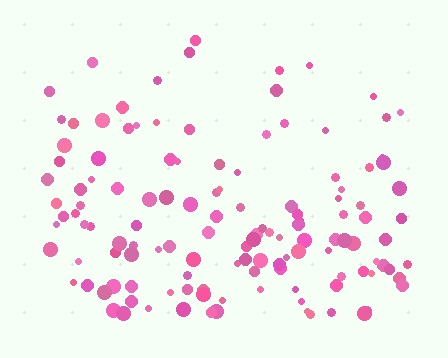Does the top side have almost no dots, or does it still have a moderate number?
Still a moderate number, just noticeably fewer than the bottom.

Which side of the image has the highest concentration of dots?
The bottom.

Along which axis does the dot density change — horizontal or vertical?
Vertical.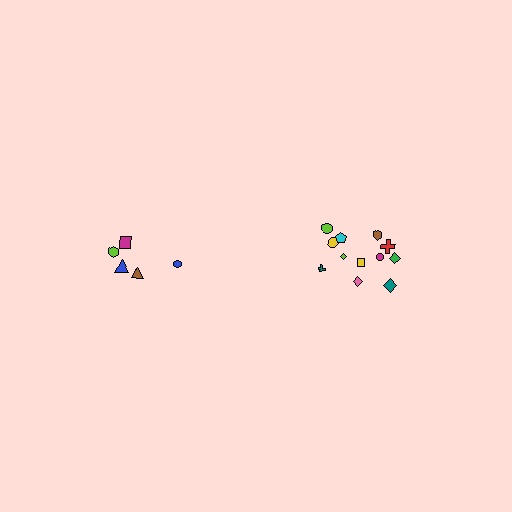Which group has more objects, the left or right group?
The right group.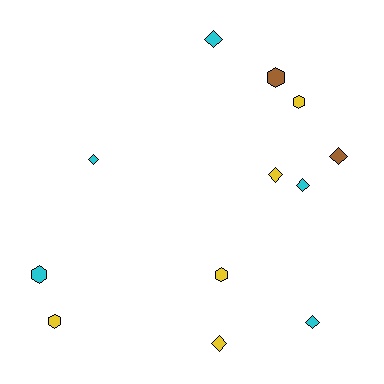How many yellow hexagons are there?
There are 3 yellow hexagons.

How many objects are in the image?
There are 12 objects.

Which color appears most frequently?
Yellow, with 5 objects.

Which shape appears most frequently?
Diamond, with 7 objects.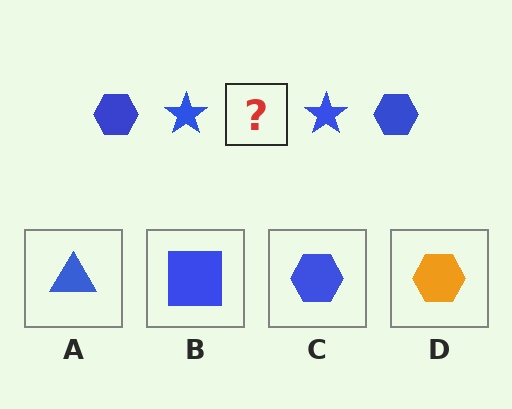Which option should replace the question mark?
Option C.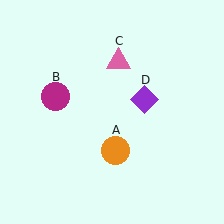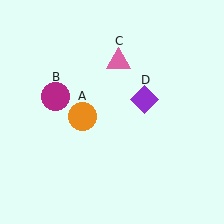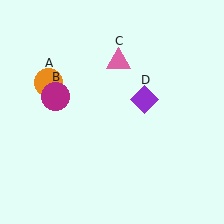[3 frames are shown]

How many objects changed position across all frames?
1 object changed position: orange circle (object A).